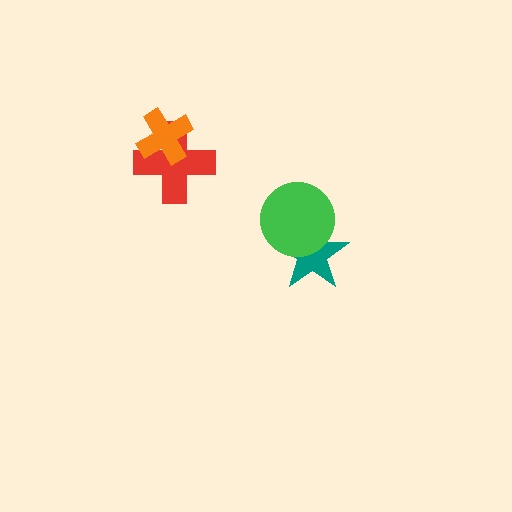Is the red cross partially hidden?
Yes, it is partially covered by another shape.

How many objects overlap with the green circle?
1 object overlaps with the green circle.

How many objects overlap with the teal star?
1 object overlaps with the teal star.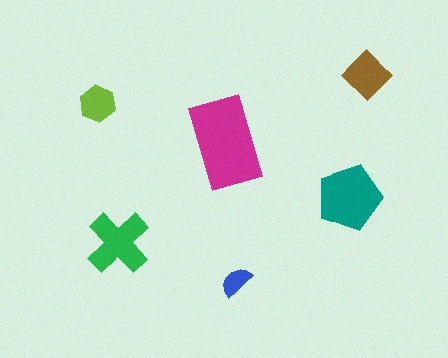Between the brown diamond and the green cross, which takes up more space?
The green cross.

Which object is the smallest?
The blue semicircle.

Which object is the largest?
The magenta rectangle.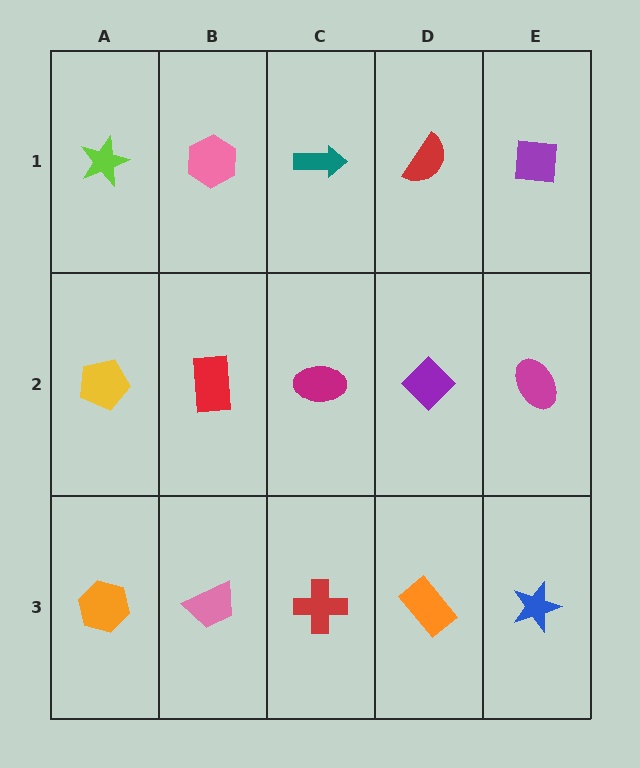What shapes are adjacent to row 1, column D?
A purple diamond (row 2, column D), a teal arrow (row 1, column C), a purple square (row 1, column E).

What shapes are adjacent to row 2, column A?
A lime star (row 1, column A), an orange hexagon (row 3, column A), a red rectangle (row 2, column B).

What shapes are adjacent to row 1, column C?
A magenta ellipse (row 2, column C), a pink hexagon (row 1, column B), a red semicircle (row 1, column D).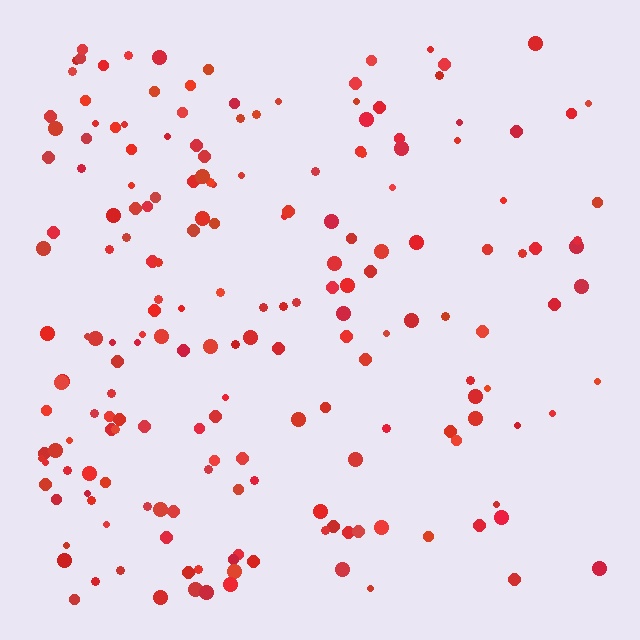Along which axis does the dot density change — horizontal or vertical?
Horizontal.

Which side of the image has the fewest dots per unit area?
The right.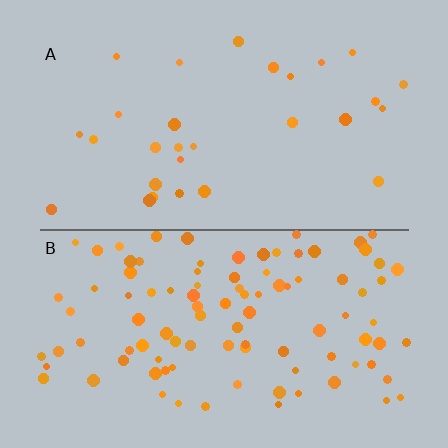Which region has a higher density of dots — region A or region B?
B (the bottom).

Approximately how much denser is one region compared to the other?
Approximately 3.4× — region B over region A.